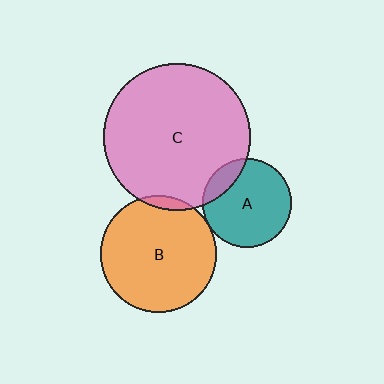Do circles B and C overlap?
Yes.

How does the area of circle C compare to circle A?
Approximately 2.8 times.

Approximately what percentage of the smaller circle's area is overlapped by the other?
Approximately 5%.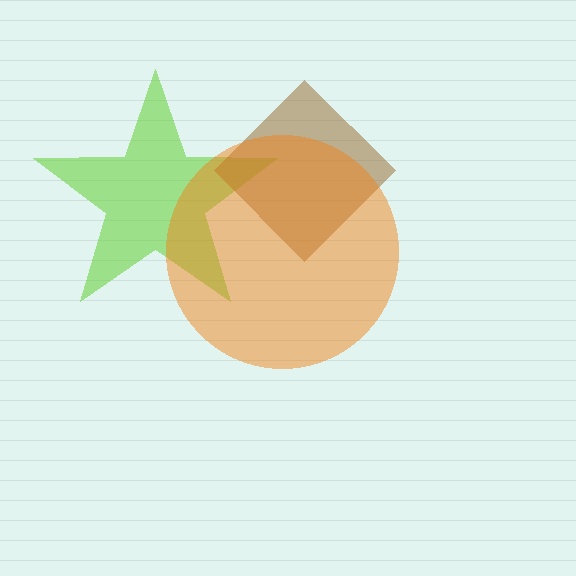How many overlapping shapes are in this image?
There are 3 overlapping shapes in the image.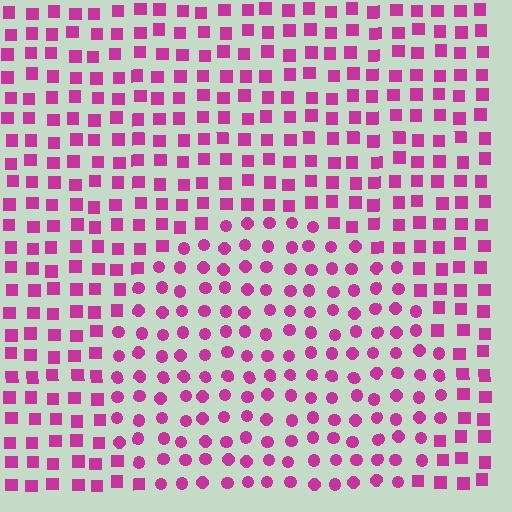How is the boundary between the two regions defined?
The boundary is defined by a change in element shape: circles inside vs. squares outside. All elements share the same color and spacing.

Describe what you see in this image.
The image is filled with small magenta elements arranged in a uniform grid. A circle-shaped region contains circles, while the surrounding area contains squares. The boundary is defined purely by the change in element shape.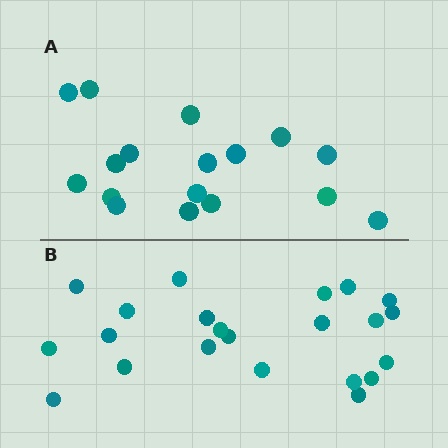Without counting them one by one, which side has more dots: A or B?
Region B (the bottom region) has more dots.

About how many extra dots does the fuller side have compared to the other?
Region B has about 5 more dots than region A.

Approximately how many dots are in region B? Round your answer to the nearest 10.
About 20 dots. (The exact count is 22, which rounds to 20.)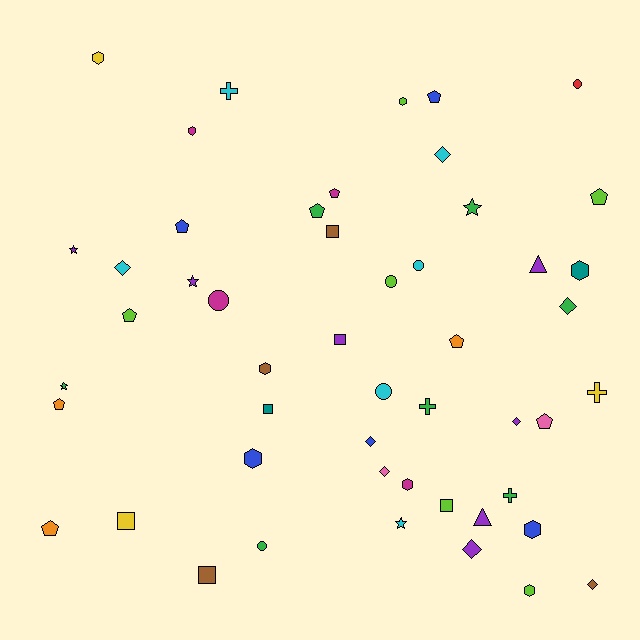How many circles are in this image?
There are 6 circles.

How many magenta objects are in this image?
There are 4 magenta objects.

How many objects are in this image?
There are 50 objects.